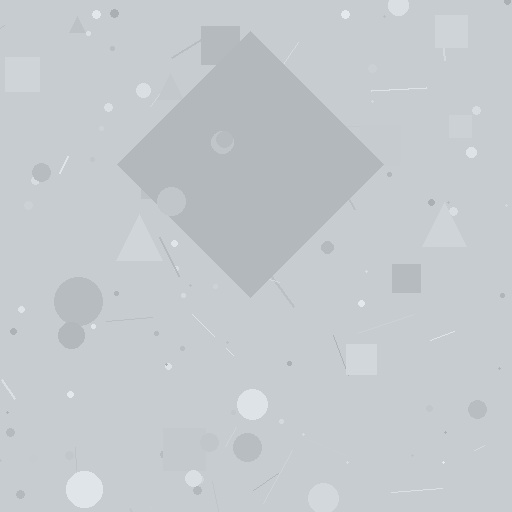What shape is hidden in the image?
A diamond is hidden in the image.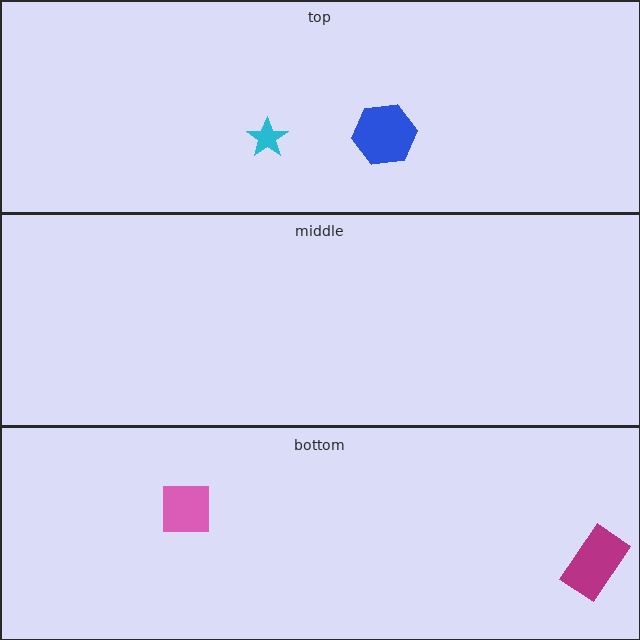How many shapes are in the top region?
2.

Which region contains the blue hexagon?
The top region.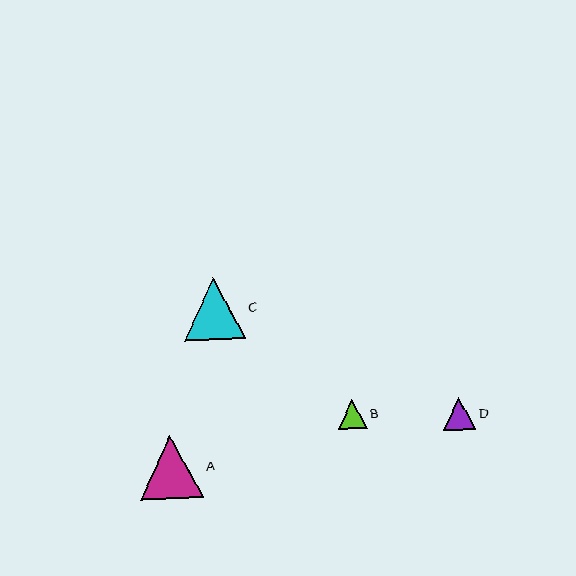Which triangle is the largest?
Triangle A is the largest with a size of approximately 63 pixels.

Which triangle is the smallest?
Triangle B is the smallest with a size of approximately 29 pixels.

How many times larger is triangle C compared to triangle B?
Triangle C is approximately 2.1 times the size of triangle B.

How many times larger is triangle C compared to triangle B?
Triangle C is approximately 2.1 times the size of triangle B.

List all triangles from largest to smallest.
From largest to smallest: A, C, D, B.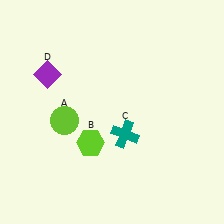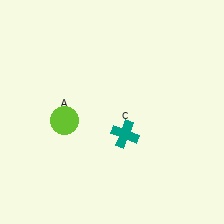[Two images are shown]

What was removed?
The purple diamond (D), the lime hexagon (B) were removed in Image 2.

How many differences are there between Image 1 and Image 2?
There are 2 differences between the two images.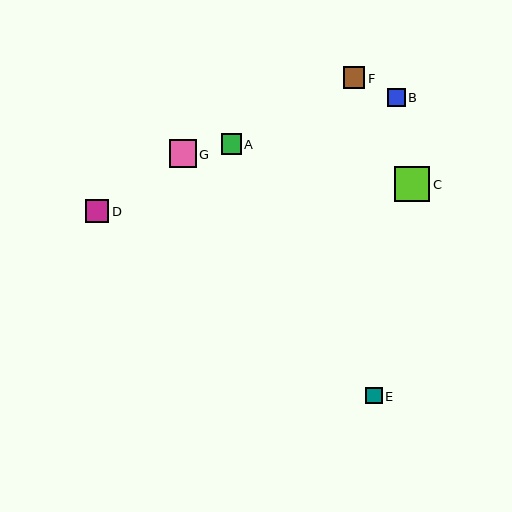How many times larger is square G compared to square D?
Square G is approximately 1.2 times the size of square D.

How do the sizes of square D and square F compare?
Square D and square F are approximately the same size.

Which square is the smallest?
Square E is the smallest with a size of approximately 17 pixels.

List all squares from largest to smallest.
From largest to smallest: C, G, D, F, A, B, E.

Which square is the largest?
Square C is the largest with a size of approximately 35 pixels.